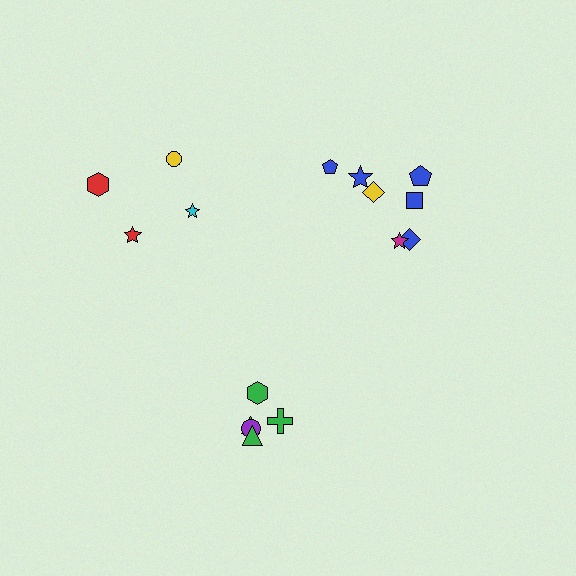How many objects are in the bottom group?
There are 5 objects.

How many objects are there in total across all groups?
There are 16 objects.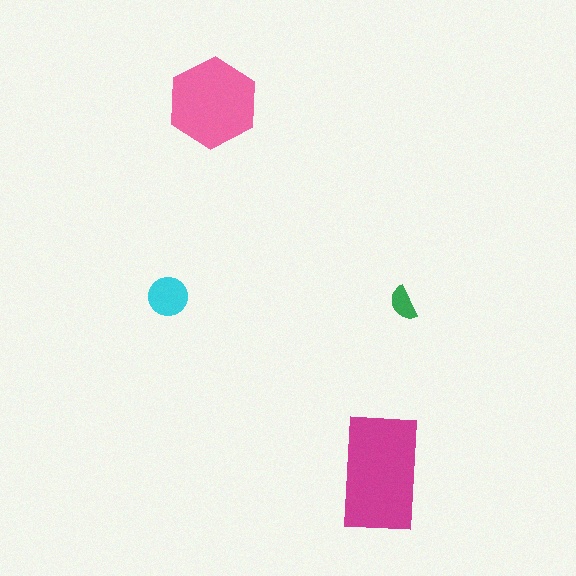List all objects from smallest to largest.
The green semicircle, the cyan circle, the pink hexagon, the magenta rectangle.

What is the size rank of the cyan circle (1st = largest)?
3rd.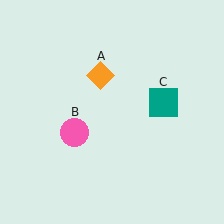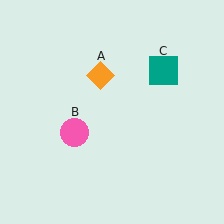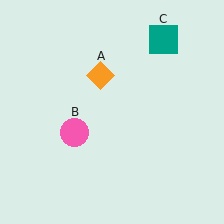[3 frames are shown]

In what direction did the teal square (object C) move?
The teal square (object C) moved up.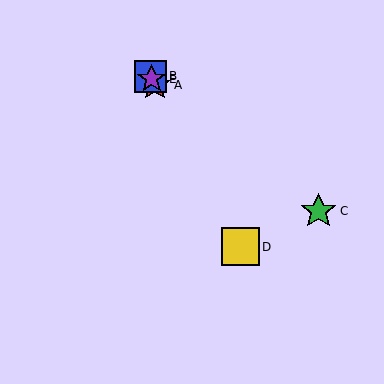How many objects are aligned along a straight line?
4 objects (A, B, D, E) are aligned along a straight line.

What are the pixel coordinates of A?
Object A is at (155, 85).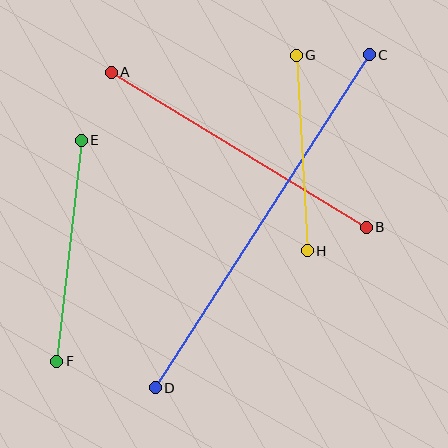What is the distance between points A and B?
The distance is approximately 299 pixels.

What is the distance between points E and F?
The distance is approximately 222 pixels.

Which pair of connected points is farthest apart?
Points C and D are farthest apart.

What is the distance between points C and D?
The distance is approximately 396 pixels.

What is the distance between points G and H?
The distance is approximately 196 pixels.